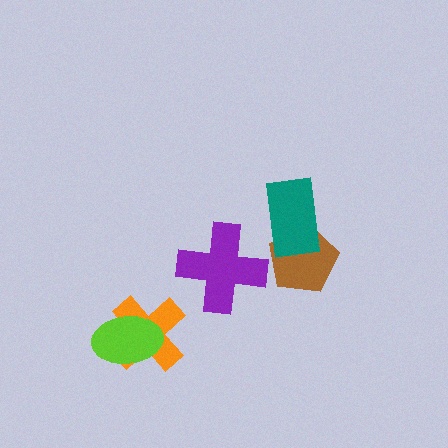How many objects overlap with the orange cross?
1 object overlaps with the orange cross.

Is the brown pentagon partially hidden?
Yes, it is partially covered by another shape.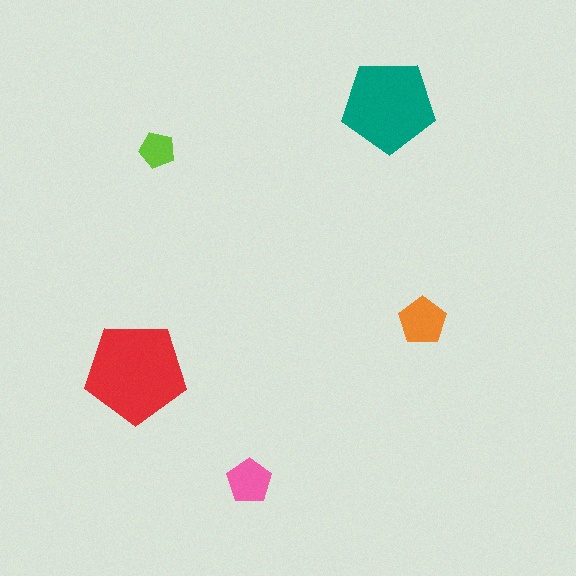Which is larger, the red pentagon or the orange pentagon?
The red one.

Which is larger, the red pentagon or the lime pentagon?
The red one.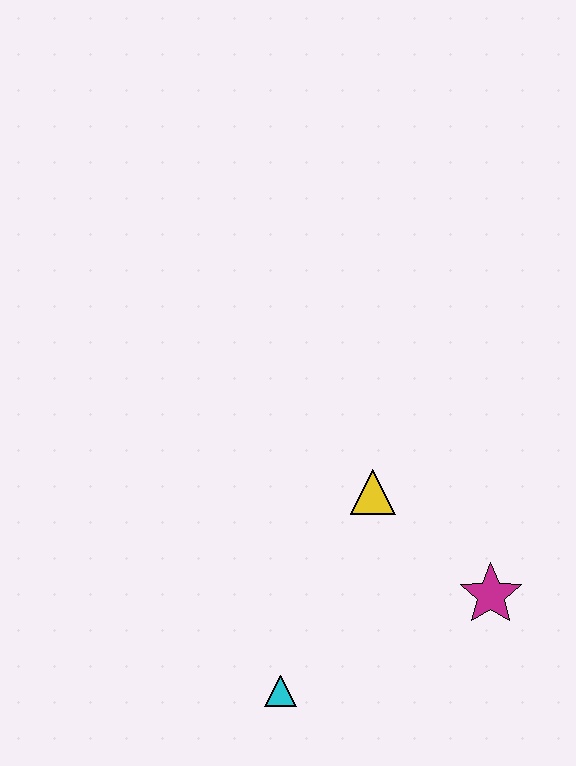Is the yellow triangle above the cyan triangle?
Yes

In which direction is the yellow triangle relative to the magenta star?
The yellow triangle is to the left of the magenta star.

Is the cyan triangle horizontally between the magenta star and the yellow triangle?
No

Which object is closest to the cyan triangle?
The yellow triangle is closest to the cyan triangle.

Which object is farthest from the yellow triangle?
The cyan triangle is farthest from the yellow triangle.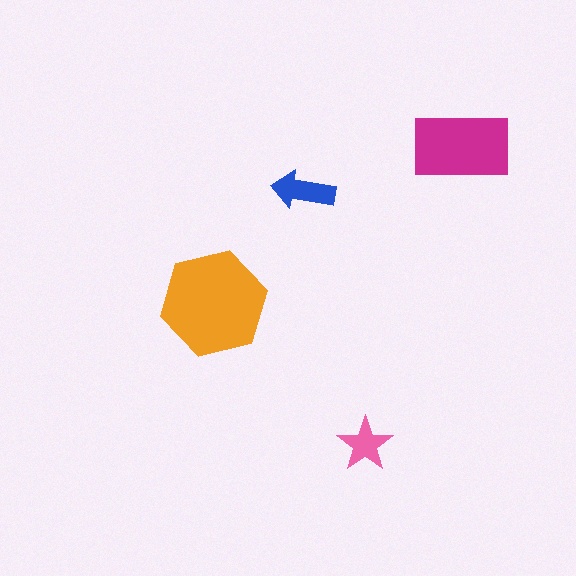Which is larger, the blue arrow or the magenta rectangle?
The magenta rectangle.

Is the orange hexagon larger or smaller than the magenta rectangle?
Larger.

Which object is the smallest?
The pink star.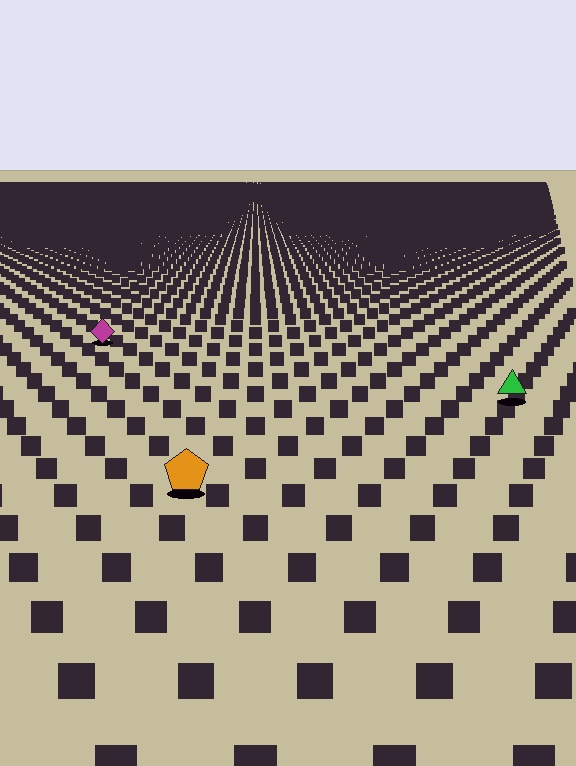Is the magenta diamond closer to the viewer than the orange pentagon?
No. The orange pentagon is closer — you can tell from the texture gradient: the ground texture is coarser near it.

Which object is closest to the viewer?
The orange pentagon is closest. The texture marks near it are larger and more spread out.